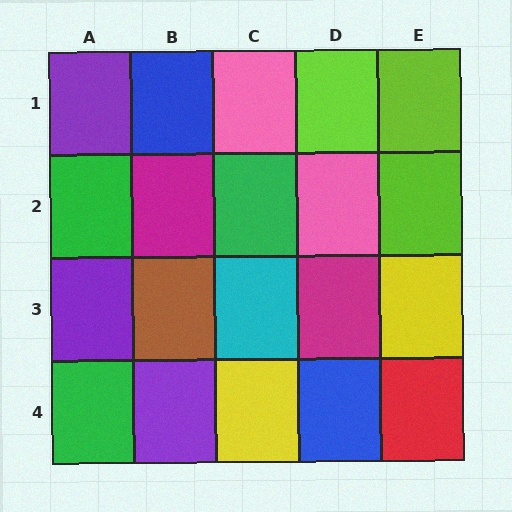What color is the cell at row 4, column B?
Purple.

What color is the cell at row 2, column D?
Pink.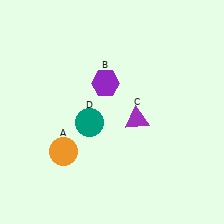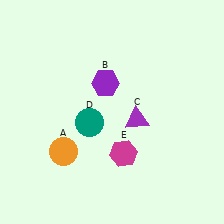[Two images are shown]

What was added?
A magenta hexagon (E) was added in Image 2.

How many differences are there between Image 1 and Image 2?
There is 1 difference between the two images.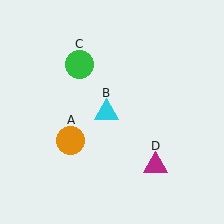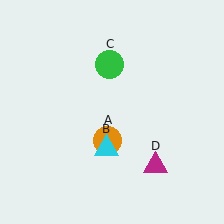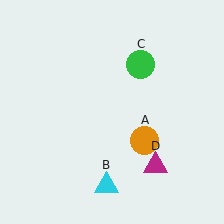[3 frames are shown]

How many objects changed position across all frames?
3 objects changed position: orange circle (object A), cyan triangle (object B), green circle (object C).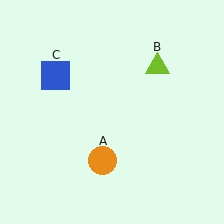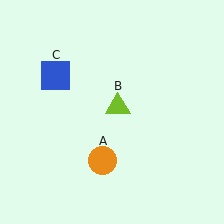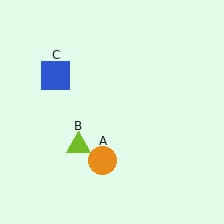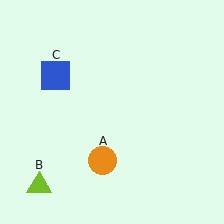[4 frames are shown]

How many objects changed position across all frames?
1 object changed position: lime triangle (object B).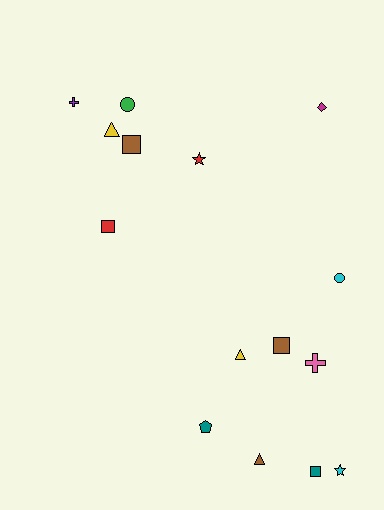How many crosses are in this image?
There are 2 crosses.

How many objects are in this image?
There are 15 objects.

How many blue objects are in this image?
There are no blue objects.